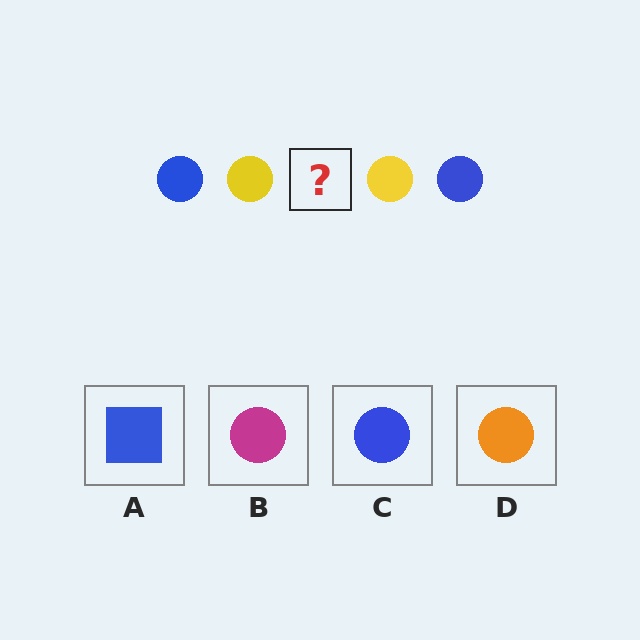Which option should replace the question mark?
Option C.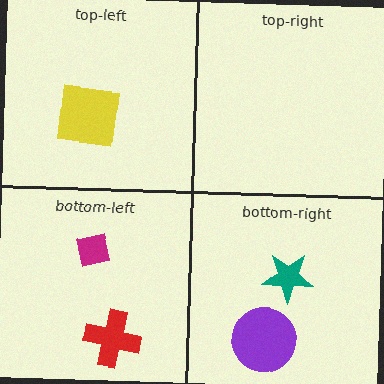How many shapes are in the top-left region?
1.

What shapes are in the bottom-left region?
The magenta square, the red cross.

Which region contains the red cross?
The bottom-left region.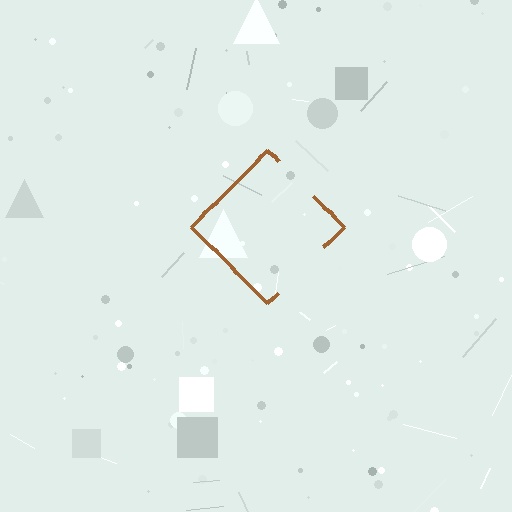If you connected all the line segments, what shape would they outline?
They would outline a diamond.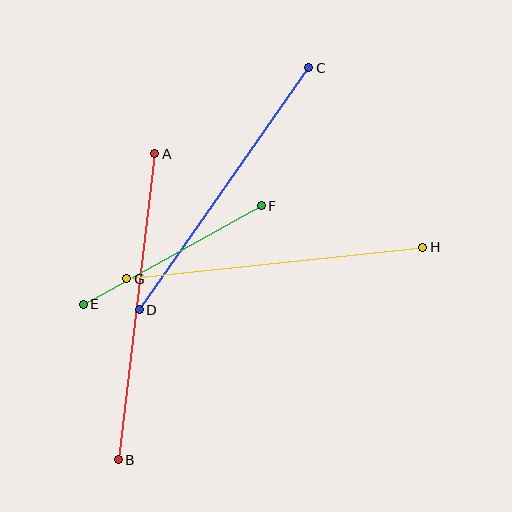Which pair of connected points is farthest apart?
Points A and B are farthest apart.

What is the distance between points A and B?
The distance is approximately 308 pixels.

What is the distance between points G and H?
The distance is approximately 298 pixels.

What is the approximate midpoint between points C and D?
The midpoint is at approximately (224, 189) pixels.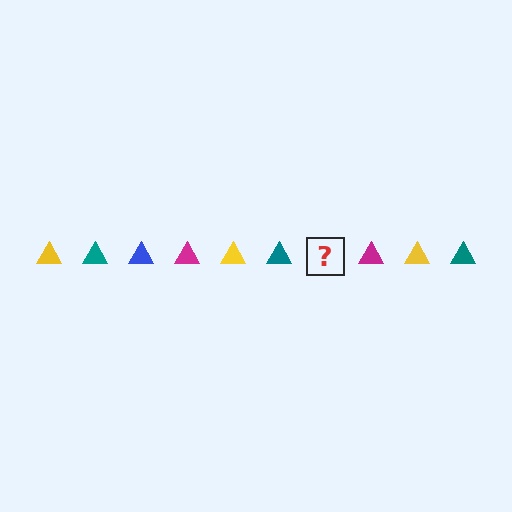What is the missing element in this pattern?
The missing element is a blue triangle.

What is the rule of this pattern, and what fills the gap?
The rule is that the pattern cycles through yellow, teal, blue, magenta triangles. The gap should be filled with a blue triangle.